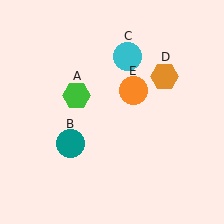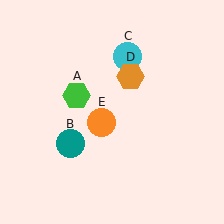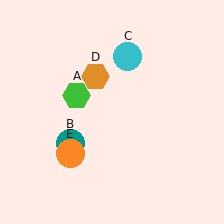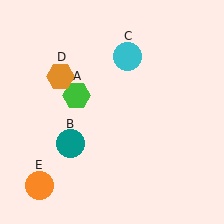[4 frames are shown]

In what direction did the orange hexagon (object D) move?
The orange hexagon (object D) moved left.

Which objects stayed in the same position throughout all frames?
Green hexagon (object A) and teal circle (object B) and cyan circle (object C) remained stationary.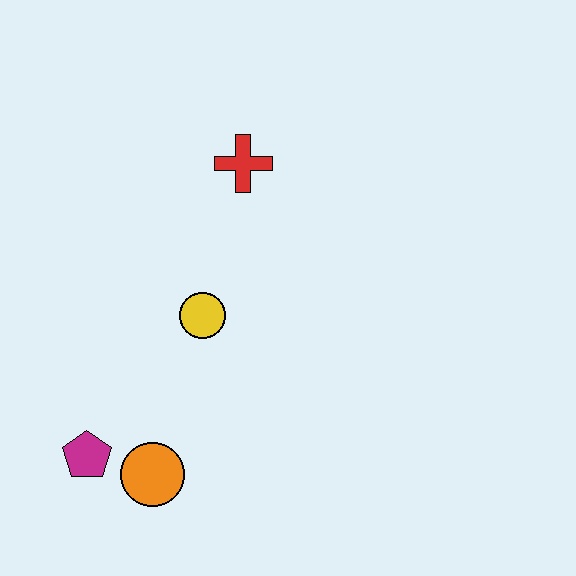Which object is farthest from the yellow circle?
The magenta pentagon is farthest from the yellow circle.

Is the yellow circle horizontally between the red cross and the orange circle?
Yes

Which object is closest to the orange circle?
The magenta pentagon is closest to the orange circle.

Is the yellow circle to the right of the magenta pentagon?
Yes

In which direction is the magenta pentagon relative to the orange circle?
The magenta pentagon is to the left of the orange circle.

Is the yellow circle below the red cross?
Yes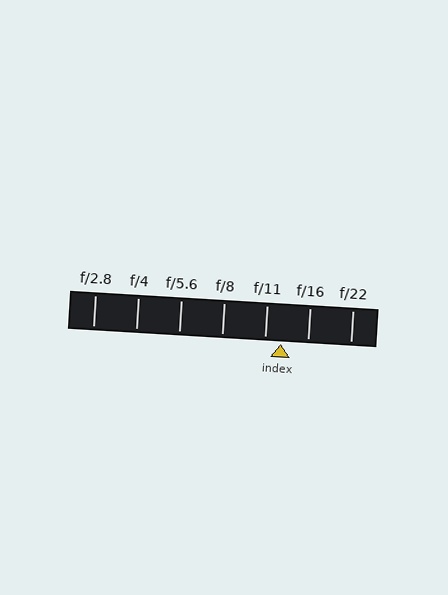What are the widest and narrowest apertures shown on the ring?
The widest aperture shown is f/2.8 and the narrowest is f/22.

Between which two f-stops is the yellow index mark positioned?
The index mark is between f/11 and f/16.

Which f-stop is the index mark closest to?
The index mark is closest to f/11.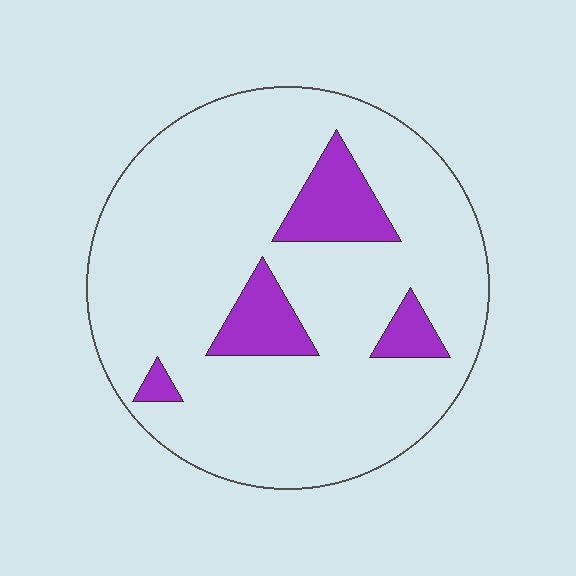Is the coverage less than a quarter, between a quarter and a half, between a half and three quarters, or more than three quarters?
Less than a quarter.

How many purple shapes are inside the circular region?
4.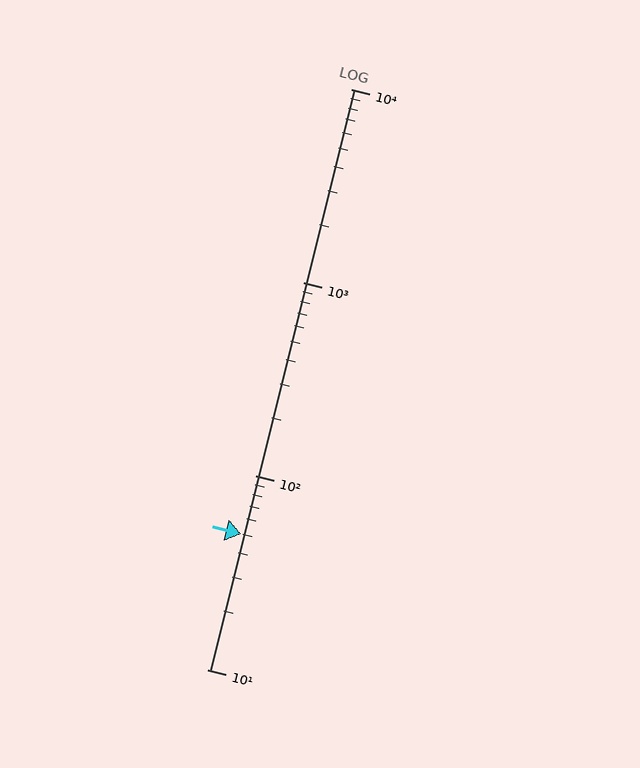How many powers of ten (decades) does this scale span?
The scale spans 3 decades, from 10 to 10000.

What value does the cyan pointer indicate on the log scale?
The pointer indicates approximately 50.